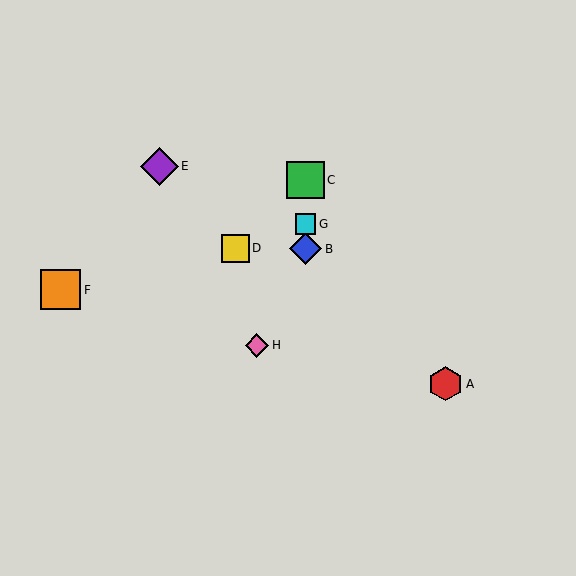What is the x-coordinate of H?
Object H is at x≈257.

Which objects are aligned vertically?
Objects B, C, G are aligned vertically.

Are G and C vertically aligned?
Yes, both are at x≈306.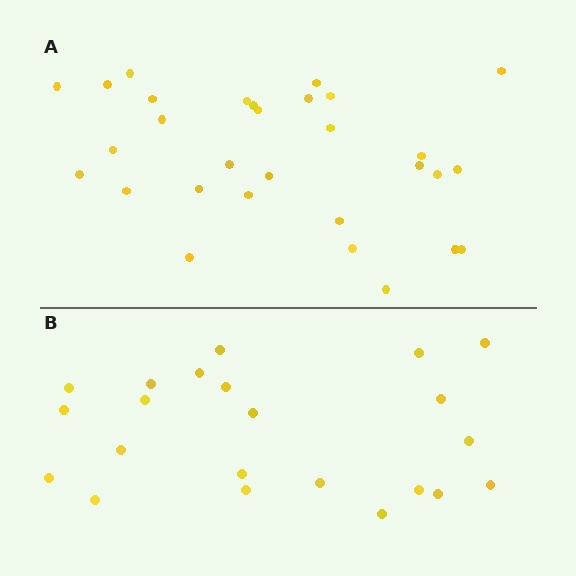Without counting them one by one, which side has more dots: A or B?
Region A (the top region) has more dots.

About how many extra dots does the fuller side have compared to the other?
Region A has roughly 8 or so more dots than region B.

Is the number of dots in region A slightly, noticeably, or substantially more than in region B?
Region A has noticeably more, but not dramatically so. The ratio is roughly 1.4 to 1.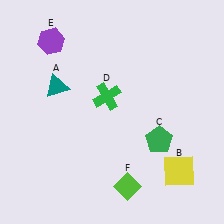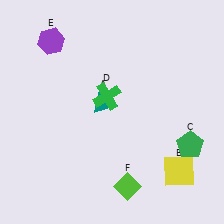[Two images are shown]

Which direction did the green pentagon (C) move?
The green pentagon (C) moved right.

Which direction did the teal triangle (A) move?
The teal triangle (A) moved right.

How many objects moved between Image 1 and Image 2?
2 objects moved between the two images.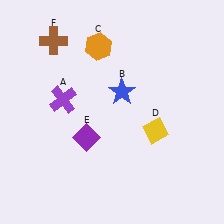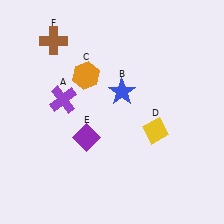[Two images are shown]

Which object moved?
The orange hexagon (C) moved down.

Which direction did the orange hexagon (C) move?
The orange hexagon (C) moved down.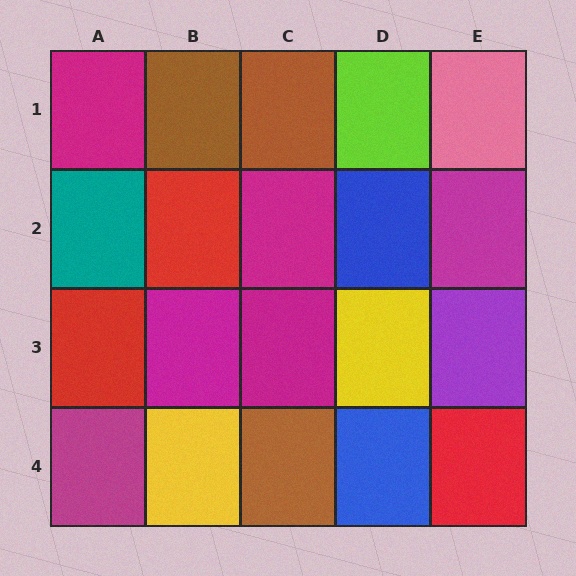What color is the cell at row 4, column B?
Yellow.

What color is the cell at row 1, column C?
Brown.